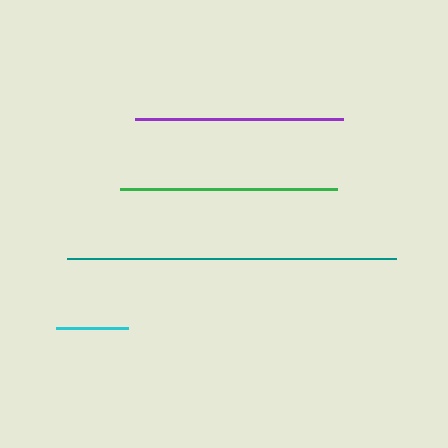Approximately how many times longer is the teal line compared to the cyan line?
The teal line is approximately 4.6 times the length of the cyan line.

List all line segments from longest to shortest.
From longest to shortest: teal, green, purple, cyan.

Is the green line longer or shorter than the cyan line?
The green line is longer than the cyan line.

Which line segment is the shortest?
The cyan line is the shortest at approximately 72 pixels.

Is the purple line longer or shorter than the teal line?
The teal line is longer than the purple line.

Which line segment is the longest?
The teal line is the longest at approximately 328 pixels.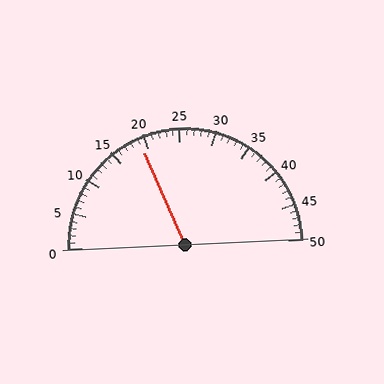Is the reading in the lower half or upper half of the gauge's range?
The reading is in the lower half of the range (0 to 50).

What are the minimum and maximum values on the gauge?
The gauge ranges from 0 to 50.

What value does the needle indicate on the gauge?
The needle indicates approximately 19.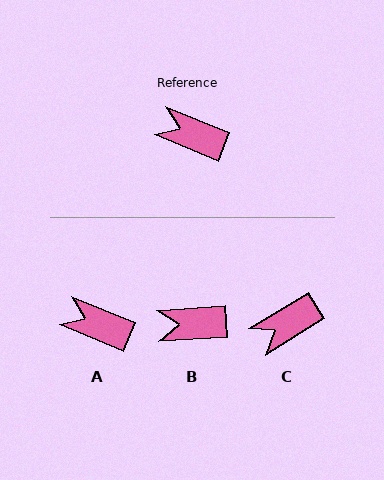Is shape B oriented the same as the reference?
No, it is off by about 26 degrees.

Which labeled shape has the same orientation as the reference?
A.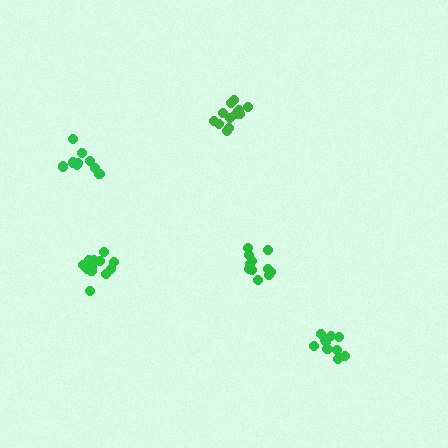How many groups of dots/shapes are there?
There are 5 groups.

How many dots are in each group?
Group 1: 12 dots, Group 2: 12 dots, Group 3: 11 dots, Group 4: 10 dots, Group 5: 13 dots (58 total).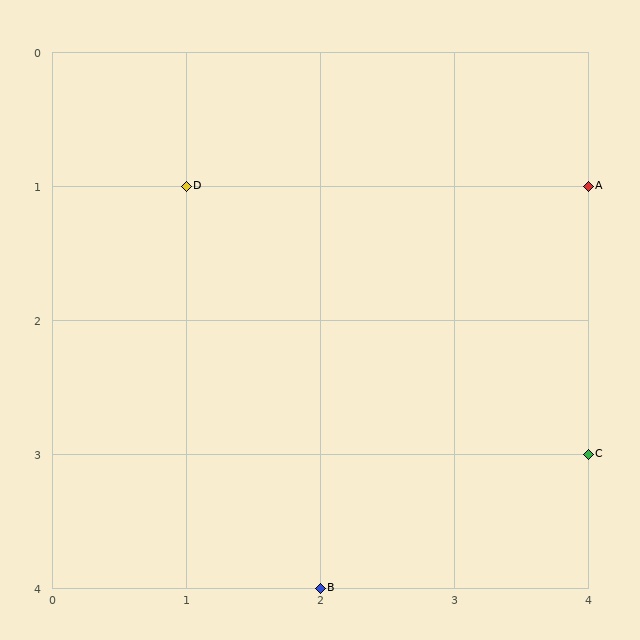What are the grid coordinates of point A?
Point A is at grid coordinates (4, 1).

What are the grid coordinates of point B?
Point B is at grid coordinates (2, 4).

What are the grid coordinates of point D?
Point D is at grid coordinates (1, 1).